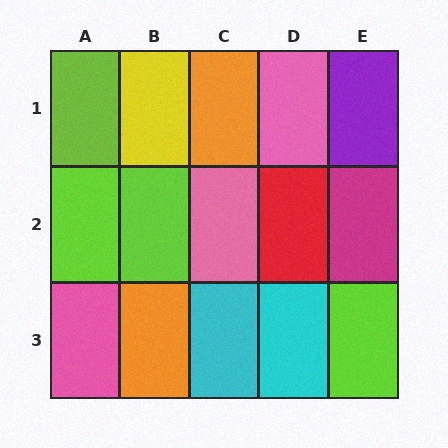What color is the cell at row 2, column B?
Lime.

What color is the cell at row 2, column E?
Magenta.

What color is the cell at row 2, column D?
Red.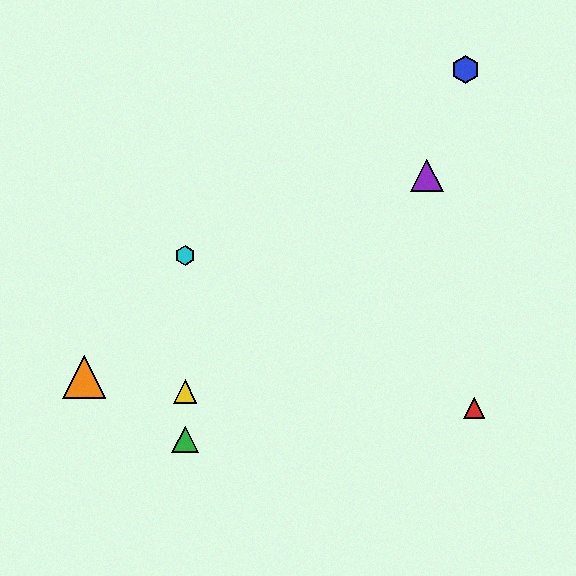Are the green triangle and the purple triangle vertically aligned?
No, the green triangle is at x≈185 and the purple triangle is at x≈427.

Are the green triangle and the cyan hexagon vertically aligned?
Yes, both are at x≈185.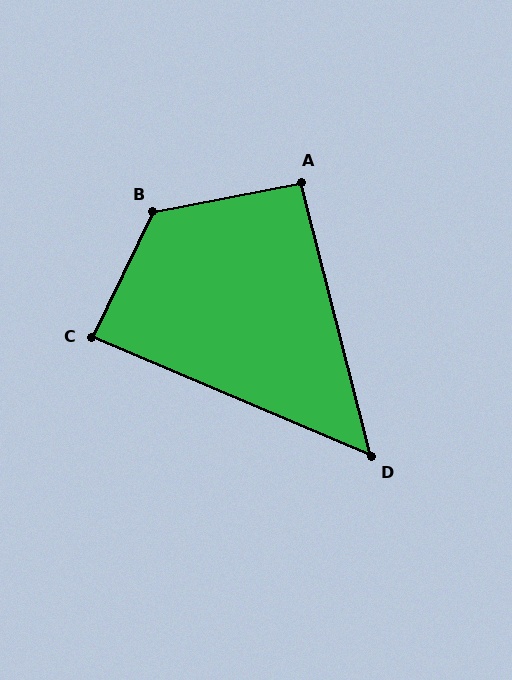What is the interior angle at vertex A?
Approximately 93 degrees (approximately right).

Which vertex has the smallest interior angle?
D, at approximately 53 degrees.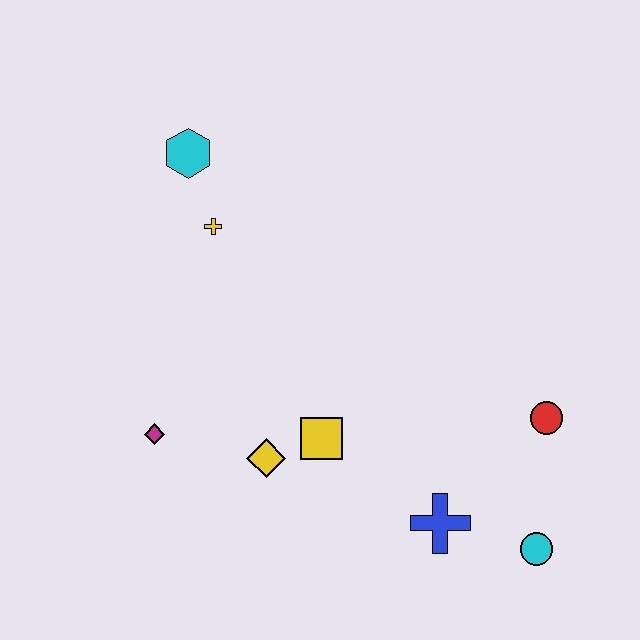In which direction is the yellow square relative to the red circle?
The yellow square is to the left of the red circle.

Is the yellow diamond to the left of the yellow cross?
No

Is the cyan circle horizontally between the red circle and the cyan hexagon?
Yes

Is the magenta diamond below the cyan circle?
No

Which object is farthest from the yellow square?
The cyan hexagon is farthest from the yellow square.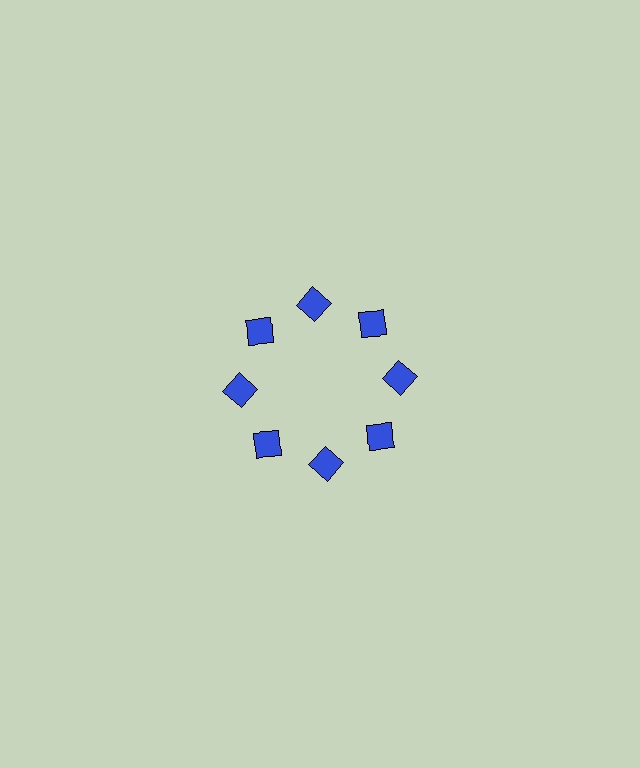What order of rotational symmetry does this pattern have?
This pattern has 8-fold rotational symmetry.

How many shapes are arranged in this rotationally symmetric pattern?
There are 8 shapes, arranged in 8 groups of 1.